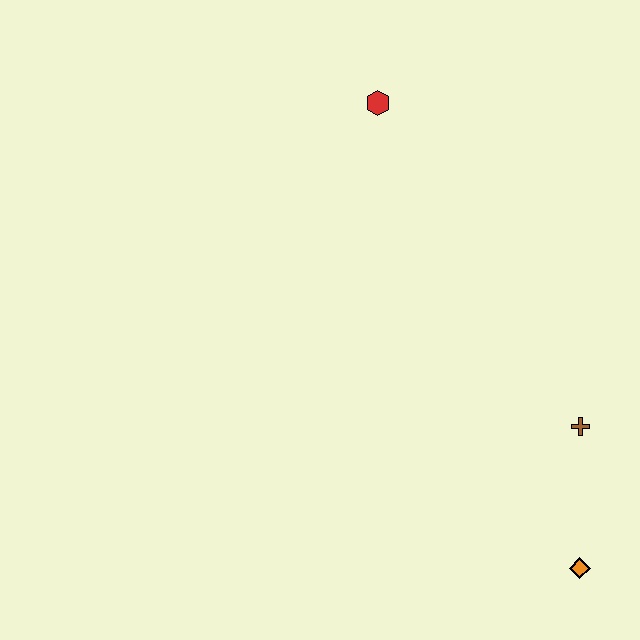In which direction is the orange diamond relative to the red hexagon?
The orange diamond is below the red hexagon.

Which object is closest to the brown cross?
The orange diamond is closest to the brown cross.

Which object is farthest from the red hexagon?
The orange diamond is farthest from the red hexagon.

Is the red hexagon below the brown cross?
No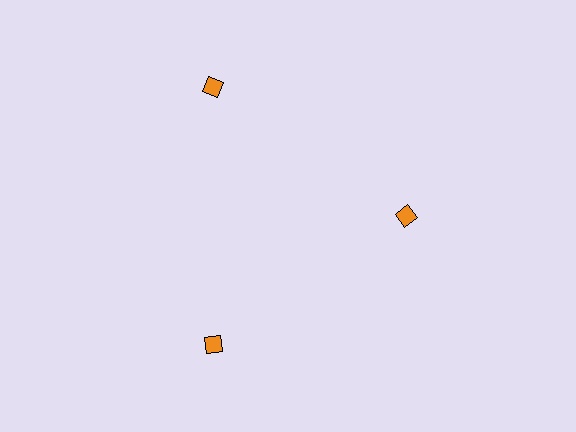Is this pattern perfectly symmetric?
No. The 3 orange diamonds are arranged in a ring, but one element near the 3 o'clock position is pulled inward toward the center, breaking the 3-fold rotational symmetry.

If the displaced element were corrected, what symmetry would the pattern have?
It would have 3-fold rotational symmetry — the pattern would map onto itself every 120 degrees.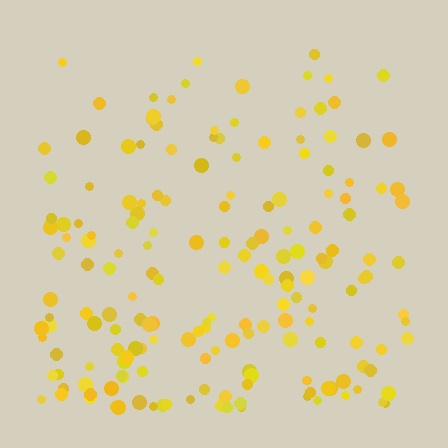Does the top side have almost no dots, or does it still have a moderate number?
Still a moderate number, just noticeably fewer than the bottom.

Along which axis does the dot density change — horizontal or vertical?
Vertical.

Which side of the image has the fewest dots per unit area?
The top.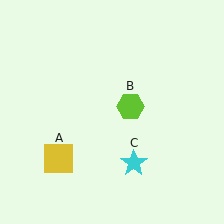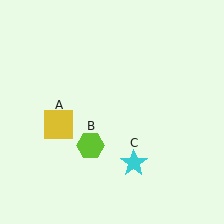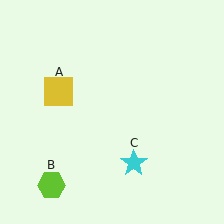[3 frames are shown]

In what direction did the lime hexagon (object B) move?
The lime hexagon (object B) moved down and to the left.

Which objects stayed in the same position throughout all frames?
Cyan star (object C) remained stationary.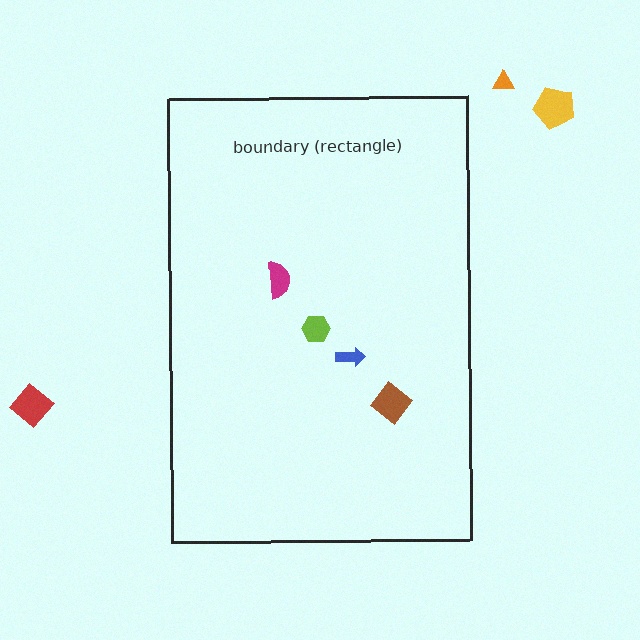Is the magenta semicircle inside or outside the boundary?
Inside.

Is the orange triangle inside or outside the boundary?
Outside.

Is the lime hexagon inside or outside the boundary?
Inside.